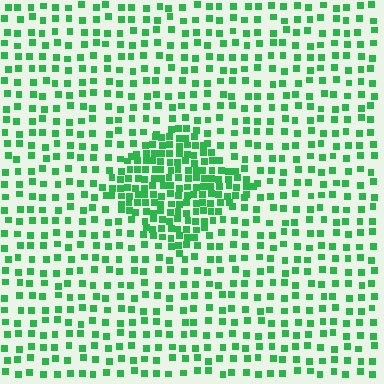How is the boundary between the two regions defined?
The boundary is defined by a change in element density (approximately 2.3x ratio). All elements are the same color, size, and shape.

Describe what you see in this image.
The image contains small green elements arranged at two different densities. A diamond-shaped region is visible where the elements are more densely packed than the surrounding area.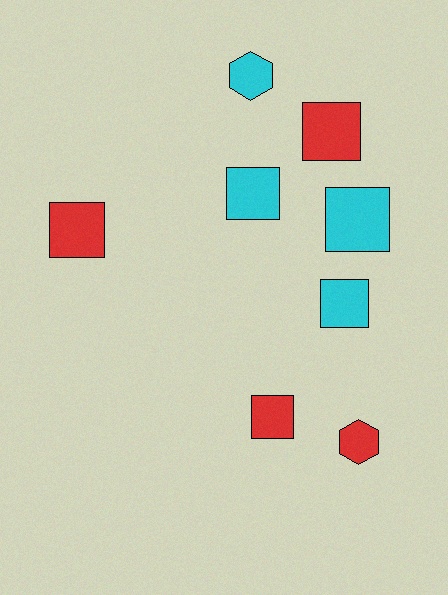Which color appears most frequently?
Red, with 4 objects.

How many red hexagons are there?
There is 1 red hexagon.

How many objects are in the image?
There are 8 objects.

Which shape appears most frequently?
Square, with 6 objects.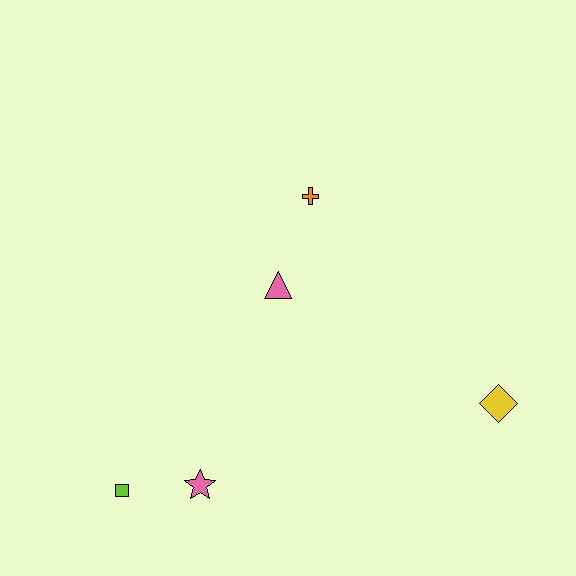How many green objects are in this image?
There are no green objects.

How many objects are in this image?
There are 5 objects.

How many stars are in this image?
There is 1 star.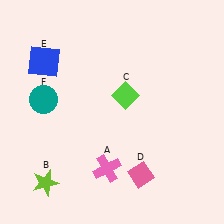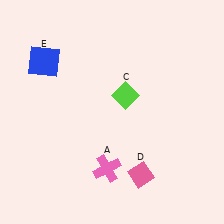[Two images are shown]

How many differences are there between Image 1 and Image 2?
There are 2 differences between the two images.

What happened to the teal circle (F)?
The teal circle (F) was removed in Image 2. It was in the top-left area of Image 1.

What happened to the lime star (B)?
The lime star (B) was removed in Image 2. It was in the bottom-left area of Image 1.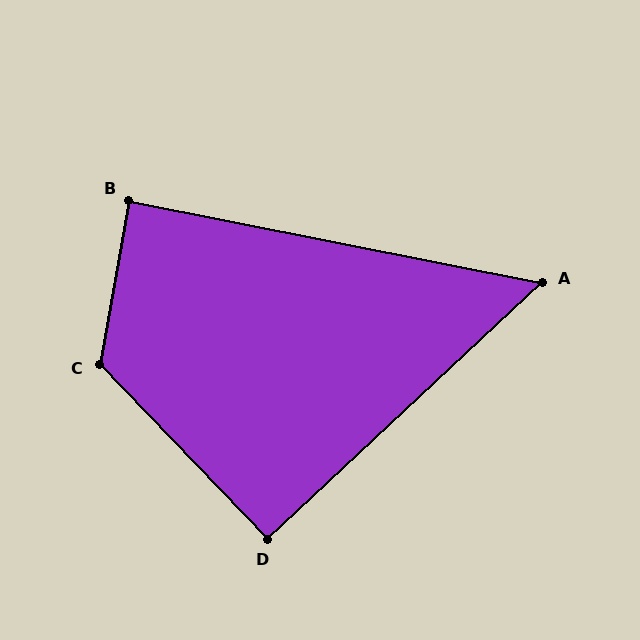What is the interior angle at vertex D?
Approximately 91 degrees (approximately right).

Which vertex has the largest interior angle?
C, at approximately 126 degrees.